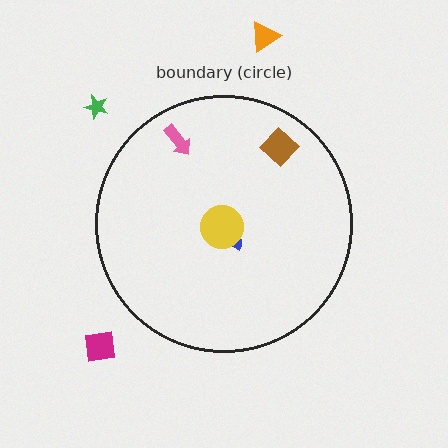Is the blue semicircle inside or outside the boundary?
Inside.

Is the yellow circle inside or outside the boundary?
Inside.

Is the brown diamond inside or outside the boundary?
Inside.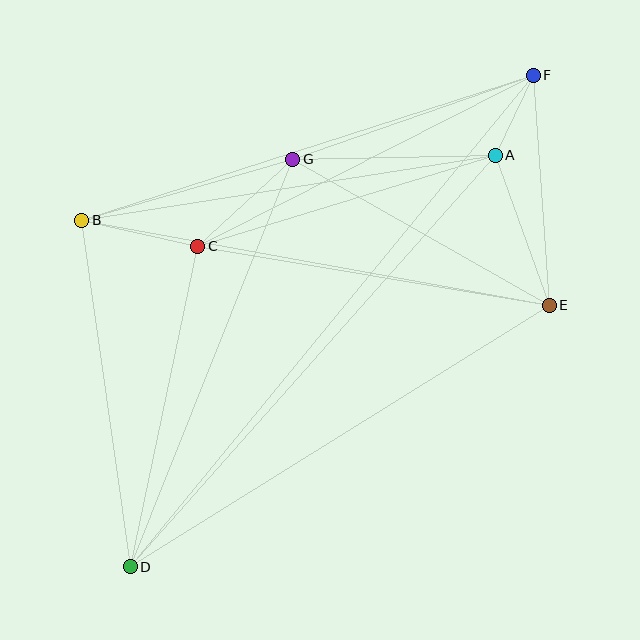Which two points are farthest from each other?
Points D and F are farthest from each other.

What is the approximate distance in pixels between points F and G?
The distance between F and G is approximately 255 pixels.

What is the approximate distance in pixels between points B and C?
The distance between B and C is approximately 119 pixels.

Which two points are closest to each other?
Points A and F are closest to each other.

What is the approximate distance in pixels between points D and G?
The distance between D and G is approximately 439 pixels.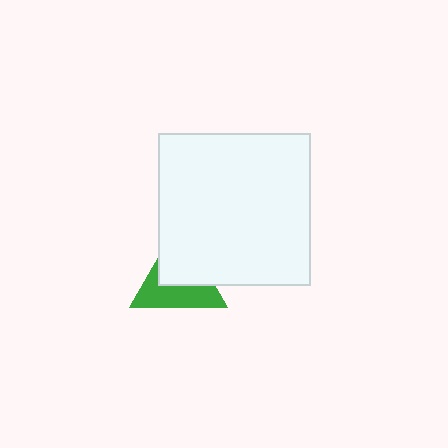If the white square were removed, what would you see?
You would see the complete green triangle.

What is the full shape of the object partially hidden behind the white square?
The partially hidden object is a green triangle.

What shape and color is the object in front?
The object in front is a white square.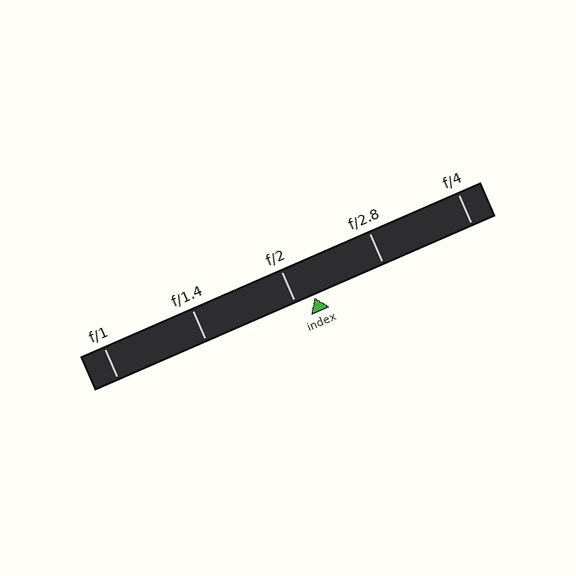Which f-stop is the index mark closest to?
The index mark is closest to f/2.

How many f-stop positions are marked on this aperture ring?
There are 5 f-stop positions marked.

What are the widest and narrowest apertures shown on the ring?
The widest aperture shown is f/1 and the narrowest is f/4.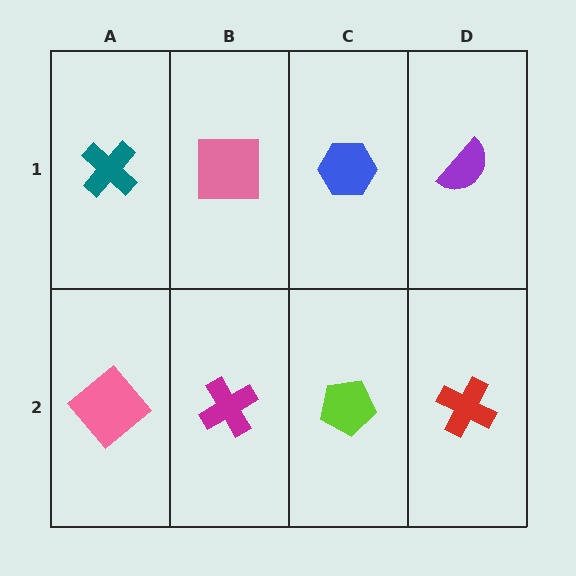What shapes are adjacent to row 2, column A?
A teal cross (row 1, column A), a magenta cross (row 2, column B).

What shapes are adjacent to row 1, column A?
A pink diamond (row 2, column A), a pink square (row 1, column B).